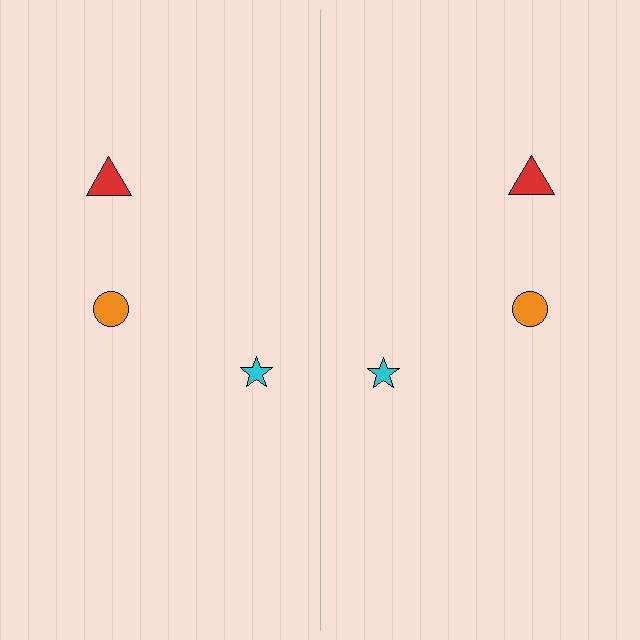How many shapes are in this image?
There are 6 shapes in this image.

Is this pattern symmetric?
Yes, this pattern has bilateral (reflection) symmetry.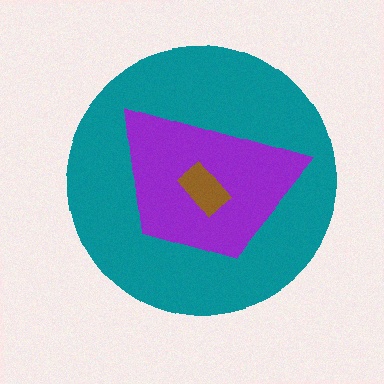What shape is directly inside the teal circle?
The purple trapezoid.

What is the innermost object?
The brown rectangle.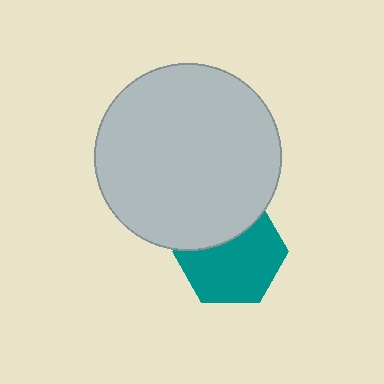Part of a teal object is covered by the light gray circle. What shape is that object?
It is a hexagon.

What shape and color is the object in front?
The object in front is a light gray circle.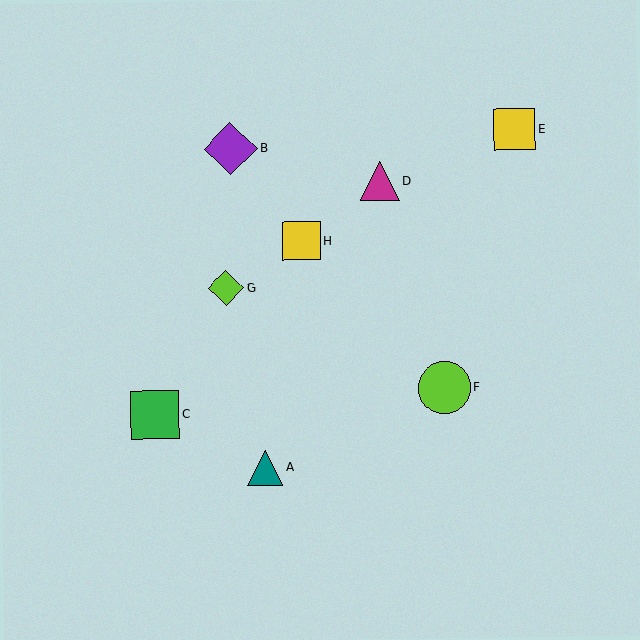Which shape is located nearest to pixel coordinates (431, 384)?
The lime circle (labeled F) at (444, 387) is nearest to that location.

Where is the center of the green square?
The center of the green square is at (155, 415).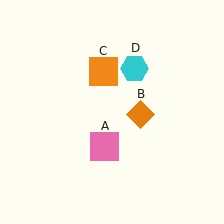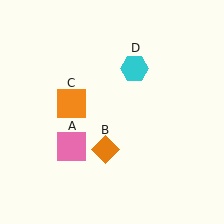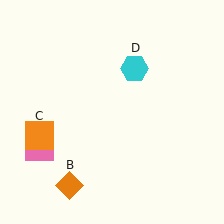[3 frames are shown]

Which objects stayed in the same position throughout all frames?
Cyan hexagon (object D) remained stationary.